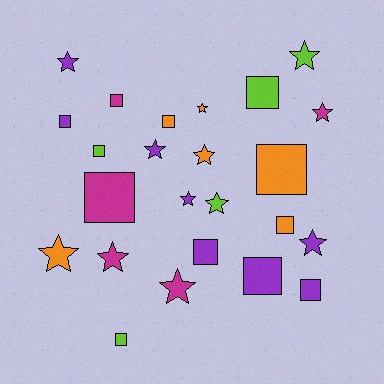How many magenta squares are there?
There are 2 magenta squares.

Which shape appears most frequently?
Square, with 12 objects.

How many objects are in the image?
There are 24 objects.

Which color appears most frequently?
Purple, with 8 objects.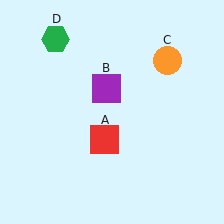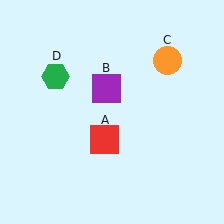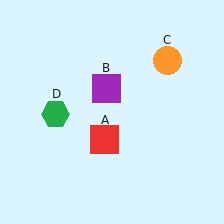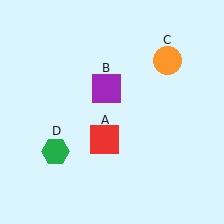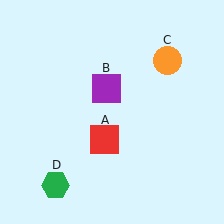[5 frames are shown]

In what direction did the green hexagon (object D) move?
The green hexagon (object D) moved down.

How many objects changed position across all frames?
1 object changed position: green hexagon (object D).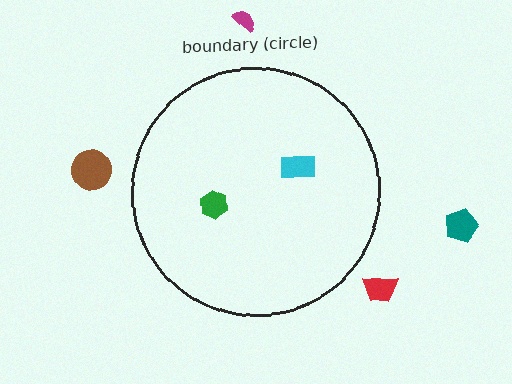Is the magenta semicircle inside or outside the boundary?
Outside.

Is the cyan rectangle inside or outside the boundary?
Inside.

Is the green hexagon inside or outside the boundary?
Inside.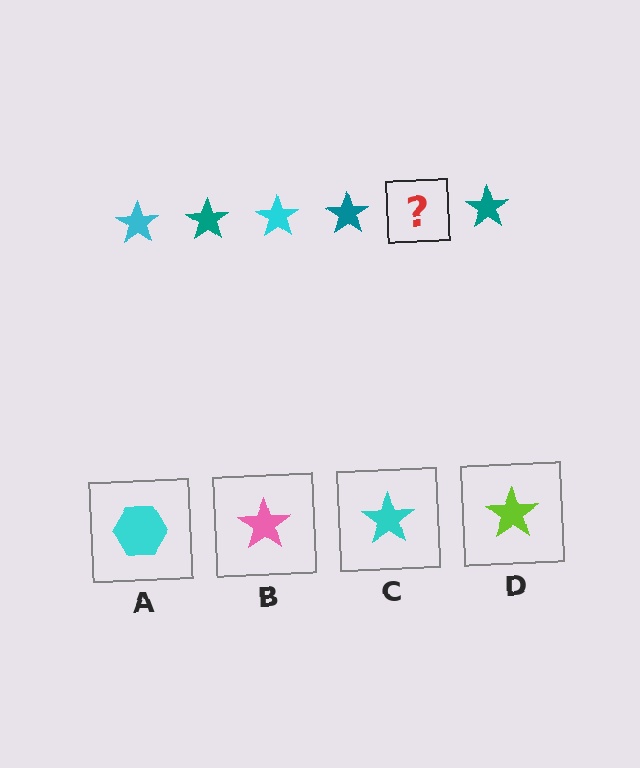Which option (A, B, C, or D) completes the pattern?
C.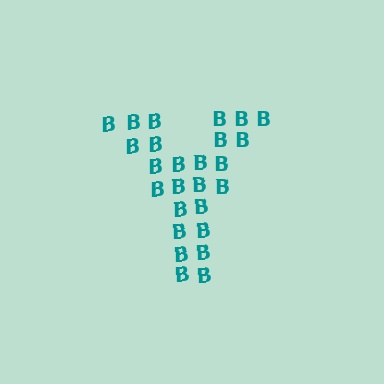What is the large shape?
The large shape is the letter Y.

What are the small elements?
The small elements are letter B's.